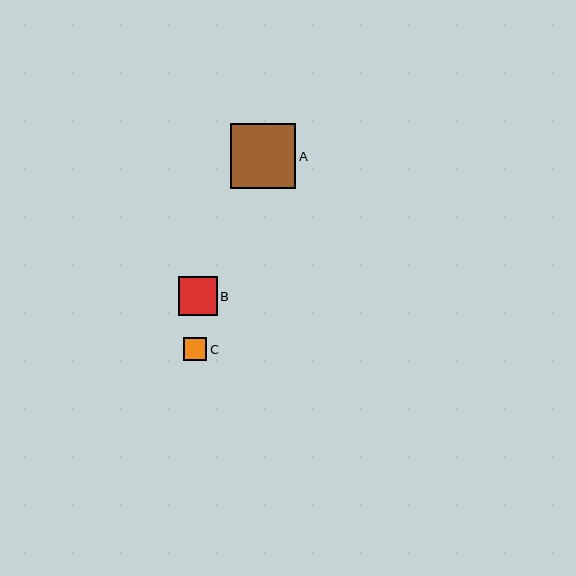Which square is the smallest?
Square C is the smallest with a size of approximately 23 pixels.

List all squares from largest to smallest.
From largest to smallest: A, B, C.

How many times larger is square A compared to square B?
Square A is approximately 1.7 times the size of square B.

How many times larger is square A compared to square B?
Square A is approximately 1.7 times the size of square B.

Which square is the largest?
Square A is the largest with a size of approximately 65 pixels.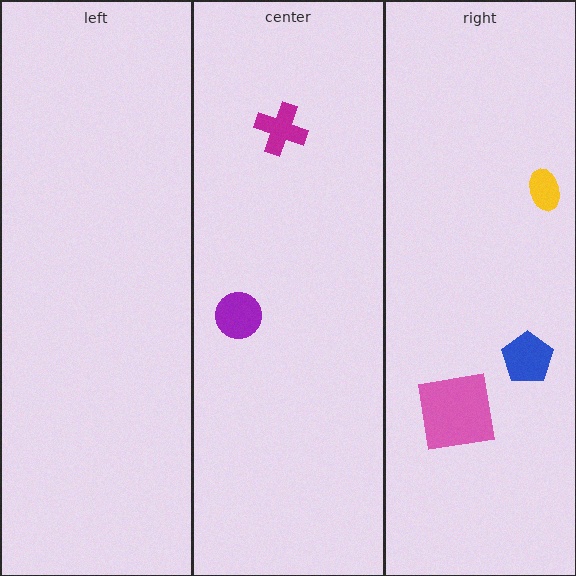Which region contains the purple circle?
The center region.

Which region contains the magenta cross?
The center region.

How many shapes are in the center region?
2.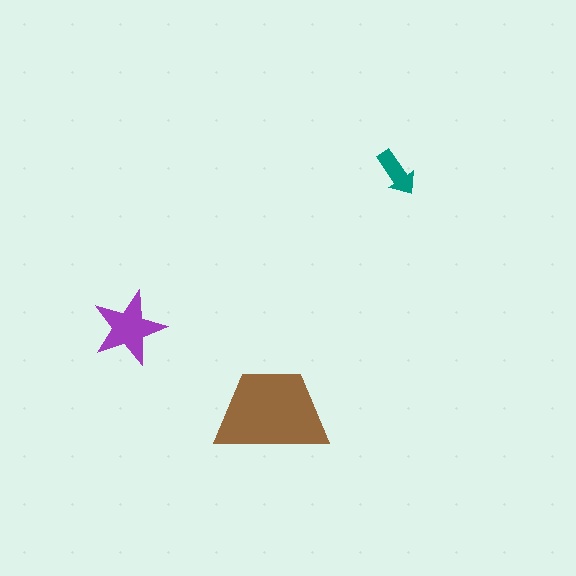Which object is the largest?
The brown trapezoid.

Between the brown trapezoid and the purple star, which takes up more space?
The brown trapezoid.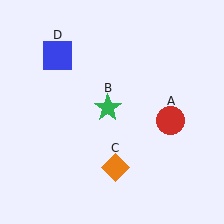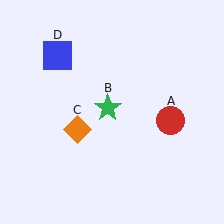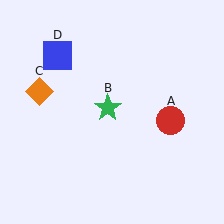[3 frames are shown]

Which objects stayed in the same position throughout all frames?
Red circle (object A) and green star (object B) and blue square (object D) remained stationary.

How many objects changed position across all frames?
1 object changed position: orange diamond (object C).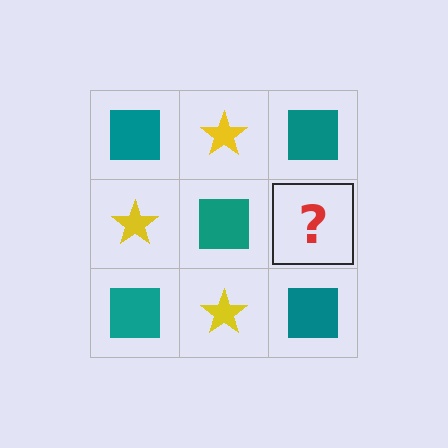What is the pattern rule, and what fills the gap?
The rule is that it alternates teal square and yellow star in a checkerboard pattern. The gap should be filled with a yellow star.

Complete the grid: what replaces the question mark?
The question mark should be replaced with a yellow star.